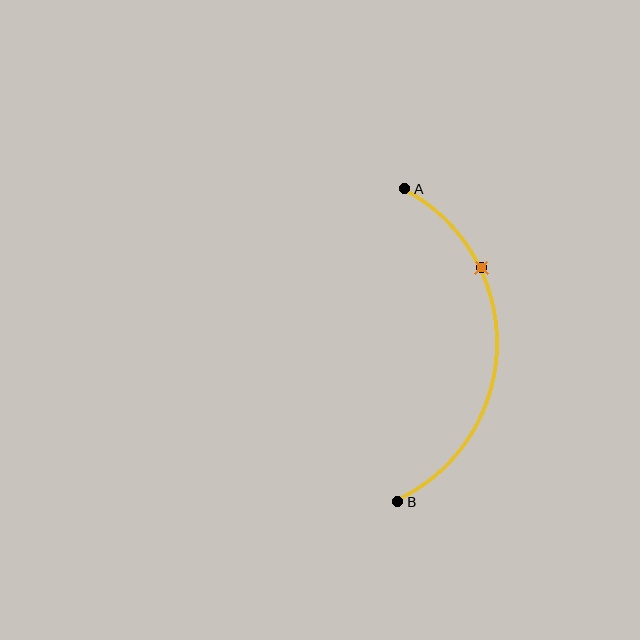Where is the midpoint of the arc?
The arc midpoint is the point on the curve farthest from the straight line joining A and B. It sits to the right of that line.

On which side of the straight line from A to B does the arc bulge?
The arc bulges to the right of the straight line connecting A and B.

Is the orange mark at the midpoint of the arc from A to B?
No. The orange mark lies on the arc but is closer to endpoint A. The arc midpoint would be at the point on the curve equidistant along the arc from both A and B.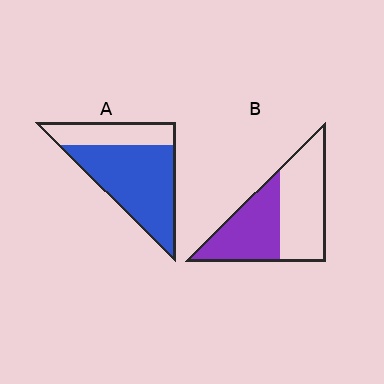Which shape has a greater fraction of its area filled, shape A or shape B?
Shape A.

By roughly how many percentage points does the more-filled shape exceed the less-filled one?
By roughly 25 percentage points (A over B).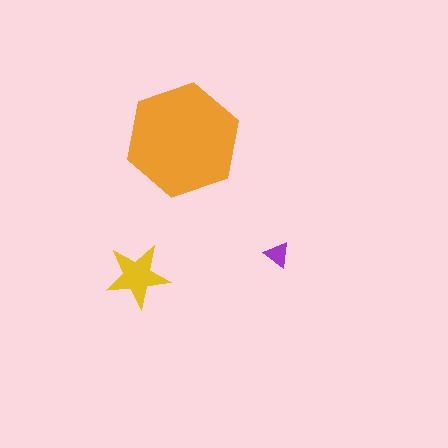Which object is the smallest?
The purple triangle.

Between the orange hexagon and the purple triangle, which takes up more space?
The orange hexagon.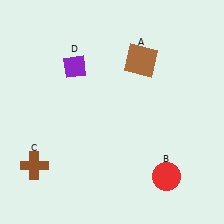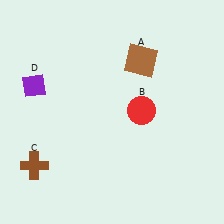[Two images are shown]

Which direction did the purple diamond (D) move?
The purple diamond (D) moved left.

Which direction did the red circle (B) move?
The red circle (B) moved up.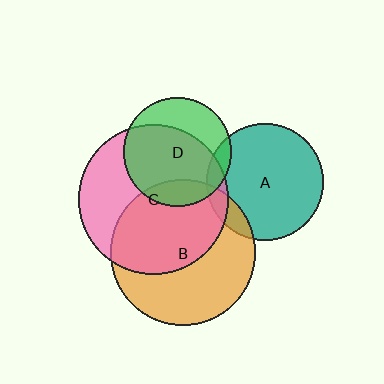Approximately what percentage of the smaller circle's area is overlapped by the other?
Approximately 10%.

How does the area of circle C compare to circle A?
Approximately 1.6 times.